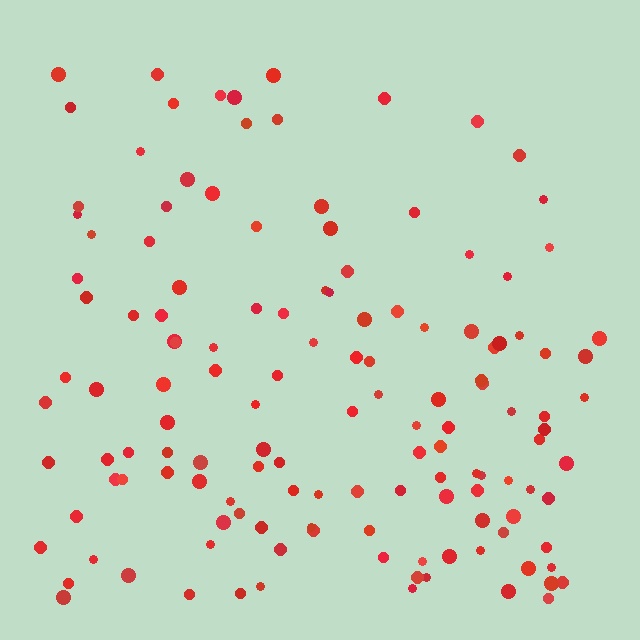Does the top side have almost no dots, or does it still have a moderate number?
Still a moderate number, just noticeably fewer than the bottom.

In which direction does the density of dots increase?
From top to bottom, with the bottom side densest.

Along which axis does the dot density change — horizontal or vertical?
Vertical.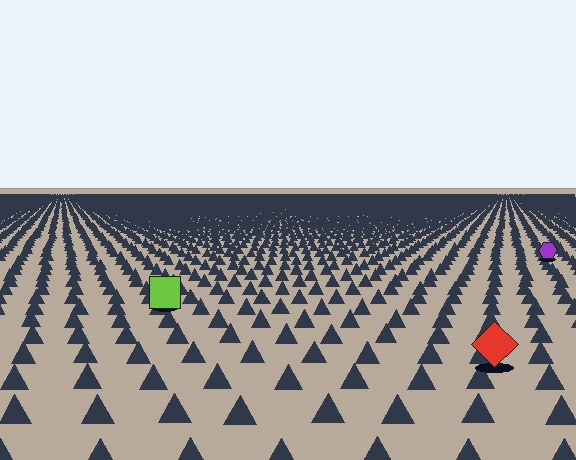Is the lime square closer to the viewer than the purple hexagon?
Yes. The lime square is closer — you can tell from the texture gradient: the ground texture is coarser near it.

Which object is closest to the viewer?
The red diamond is closest. The texture marks near it are larger and more spread out.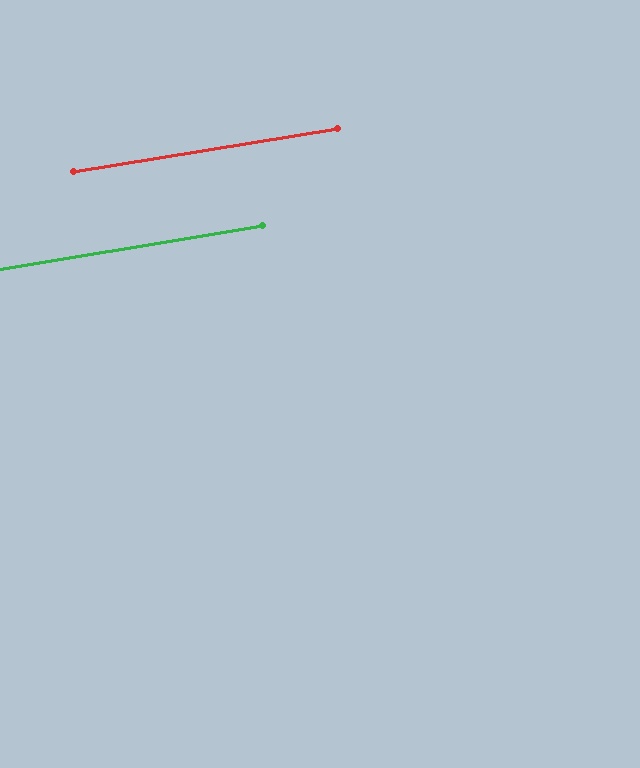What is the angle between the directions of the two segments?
Approximately 0 degrees.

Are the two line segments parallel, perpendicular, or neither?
Parallel — their directions differ by only 0.3°.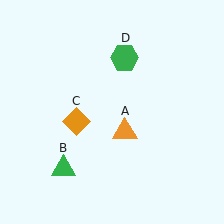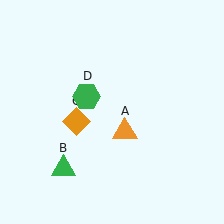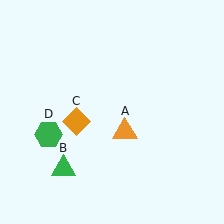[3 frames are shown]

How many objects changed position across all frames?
1 object changed position: green hexagon (object D).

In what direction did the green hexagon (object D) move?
The green hexagon (object D) moved down and to the left.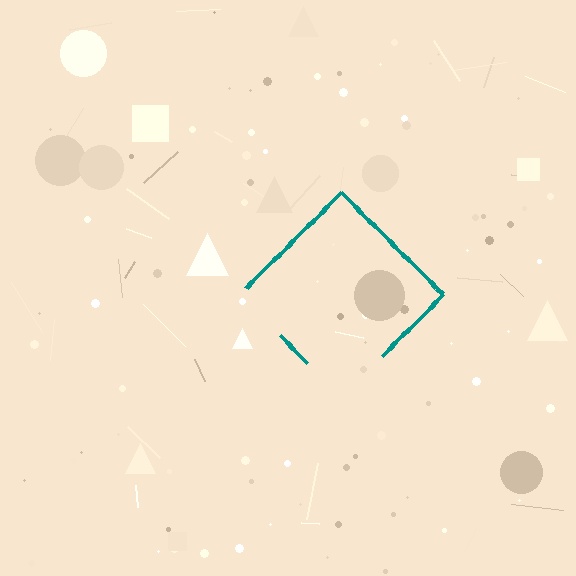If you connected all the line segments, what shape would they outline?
They would outline a diamond.